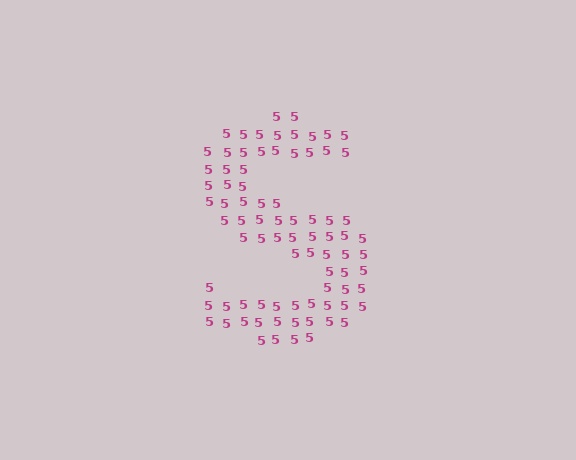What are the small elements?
The small elements are digit 5's.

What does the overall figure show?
The overall figure shows the letter S.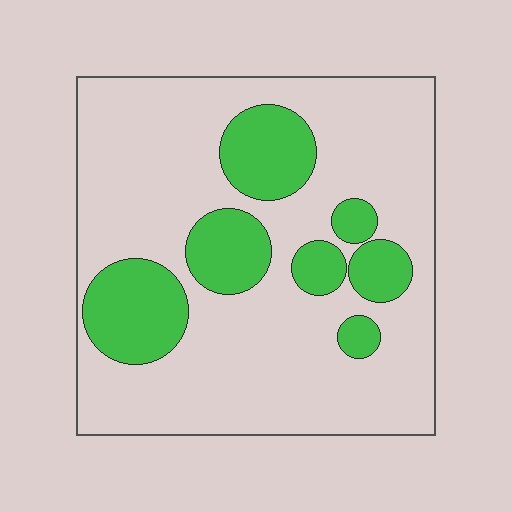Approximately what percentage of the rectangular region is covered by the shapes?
Approximately 25%.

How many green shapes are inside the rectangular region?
7.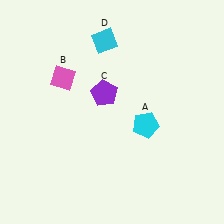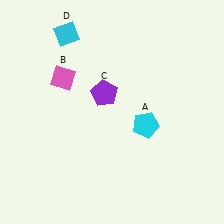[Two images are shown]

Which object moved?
The cyan diamond (D) moved left.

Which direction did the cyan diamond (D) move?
The cyan diamond (D) moved left.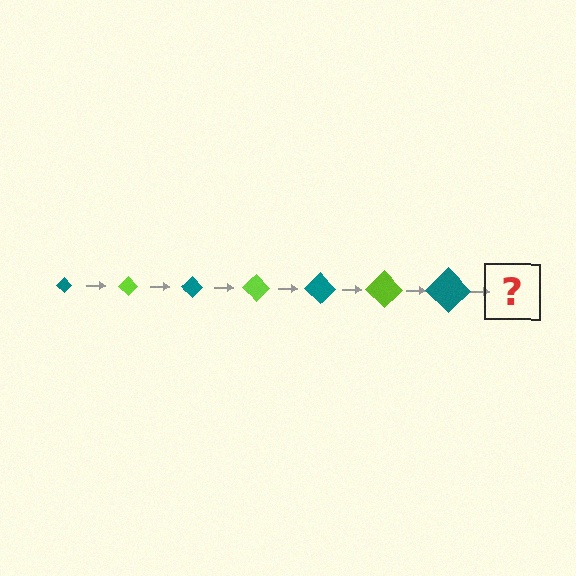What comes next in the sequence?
The next element should be a lime diamond, larger than the previous one.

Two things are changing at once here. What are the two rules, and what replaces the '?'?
The two rules are that the diamond grows larger each step and the color cycles through teal and lime. The '?' should be a lime diamond, larger than the previous one.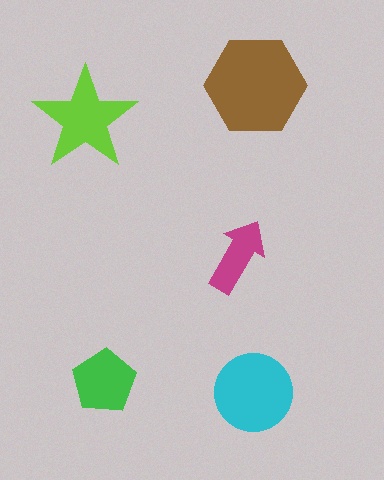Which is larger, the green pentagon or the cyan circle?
The cyan circle.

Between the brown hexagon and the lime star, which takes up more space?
The brown hexagon.